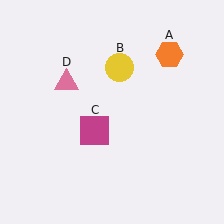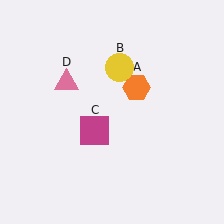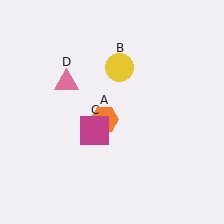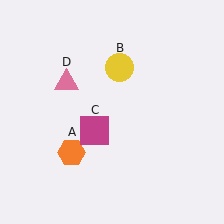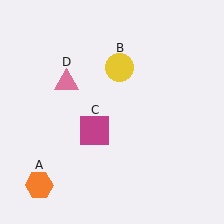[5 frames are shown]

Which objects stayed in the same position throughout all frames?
Yellow circle (object B) and magenta square (object C) and pink triangle (object D) remained stationary.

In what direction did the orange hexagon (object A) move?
The orange hexagon (object A) moved down and to the left.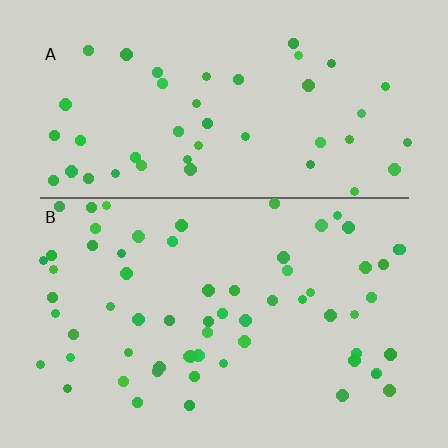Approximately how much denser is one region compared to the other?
Approximately 1.4× — region B over region A.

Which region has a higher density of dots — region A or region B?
B (the bottom).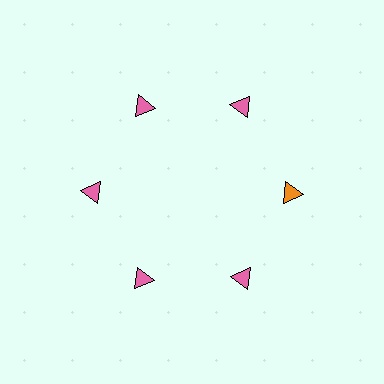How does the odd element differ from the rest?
It has a different color: orange instead of pink.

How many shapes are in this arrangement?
There are 6 shapes arranged in a ring pattern.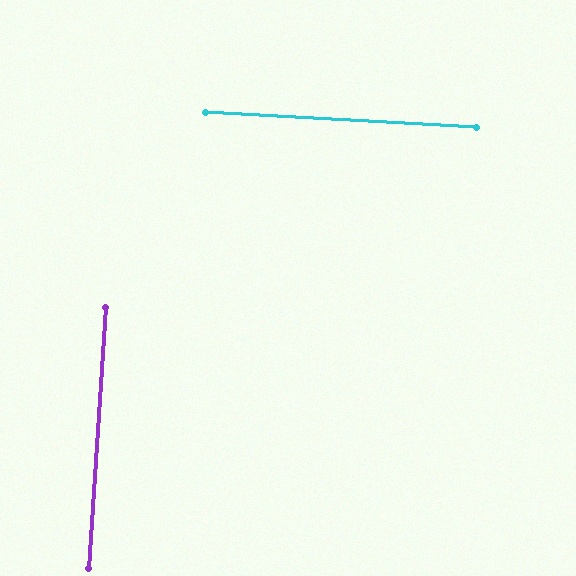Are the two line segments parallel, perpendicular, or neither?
Perpendicular — they meet at approximately 89°.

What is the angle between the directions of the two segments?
Approximately 89 degrees.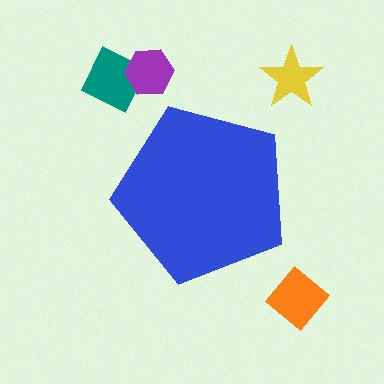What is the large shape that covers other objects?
A blue pentagon.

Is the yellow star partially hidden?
No, the yellow star is fully visible.